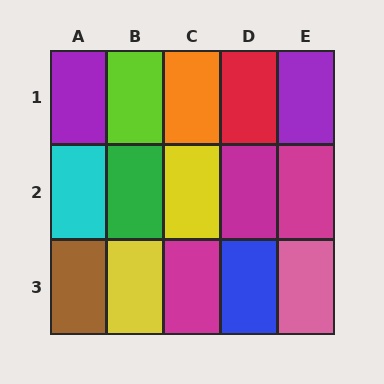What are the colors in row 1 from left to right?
Purple, lime, orange, red, purple.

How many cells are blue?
1 cell is blue.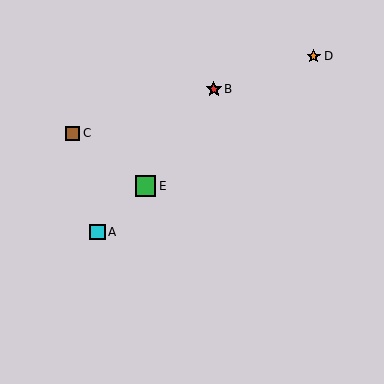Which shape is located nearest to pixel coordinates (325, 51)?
The orange star (labeled D) at (314, 56) is nearest to that location.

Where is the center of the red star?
The center of the red star is at (214, 89).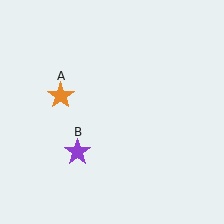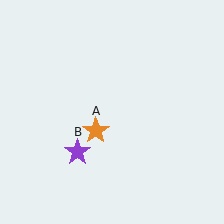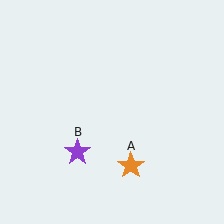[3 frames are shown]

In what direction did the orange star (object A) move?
The orange star (object A) moved down and to the right.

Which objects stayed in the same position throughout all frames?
Purple star (object B) remained stationary.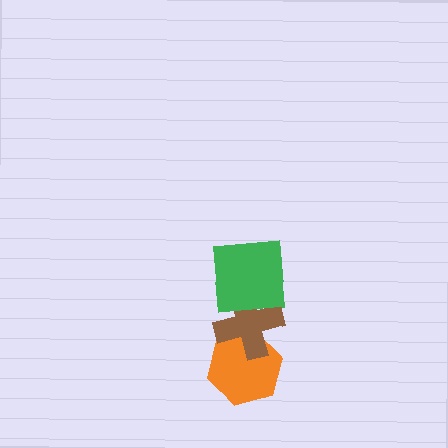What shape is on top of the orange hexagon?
The brown cross is on top of the orange hexagon.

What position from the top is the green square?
The green square is 1st from the top.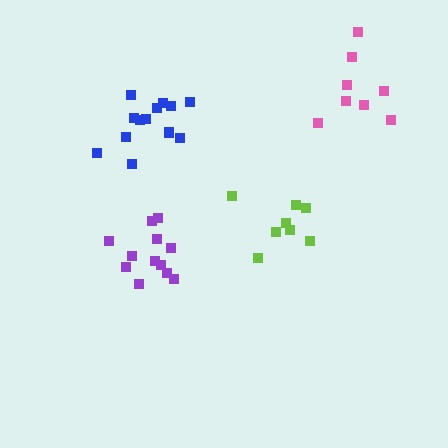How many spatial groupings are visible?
There are 4 spatial groupings.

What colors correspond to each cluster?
The clusters are colored: purple, lime, blue, pink.